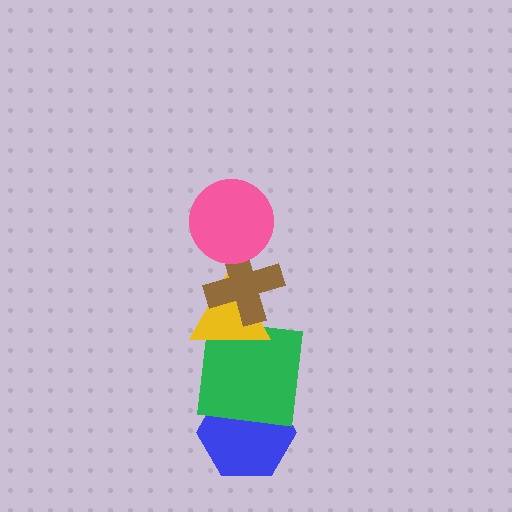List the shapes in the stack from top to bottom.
From top to bottom: the pink circle, the brown cross, the yellow triangle, the green square, the blue hexagon.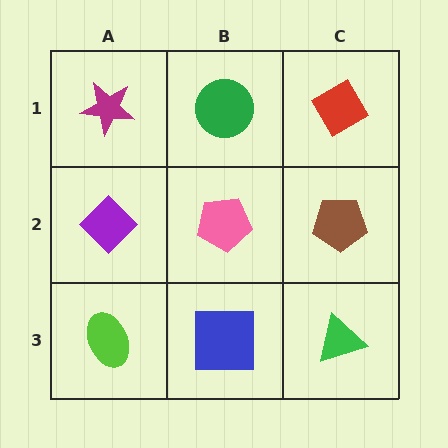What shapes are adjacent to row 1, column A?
A purple diamond (row 2, column A), a green circle (row 1, column B).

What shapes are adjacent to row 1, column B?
A pink pentagon (row 2, column B), a magenta star (row 1, column A), a red diamond (row 1, column C).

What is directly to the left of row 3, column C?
A blue square.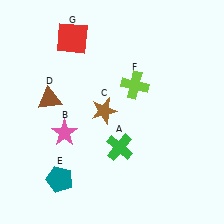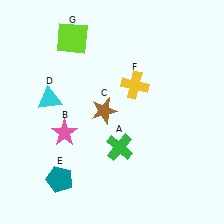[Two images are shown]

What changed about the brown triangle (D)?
In Image 1, D is brown. In Image 2, it changed to cyan.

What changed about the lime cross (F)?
In Image 1, F is lime. In Image 2, it changed to yellow.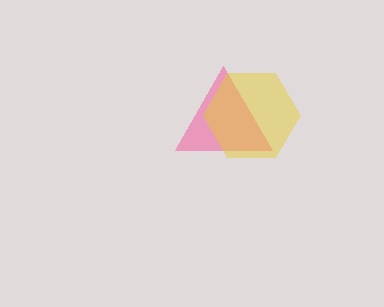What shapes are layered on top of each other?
The layered shapes are: a pink triangle, a yellow hexagon.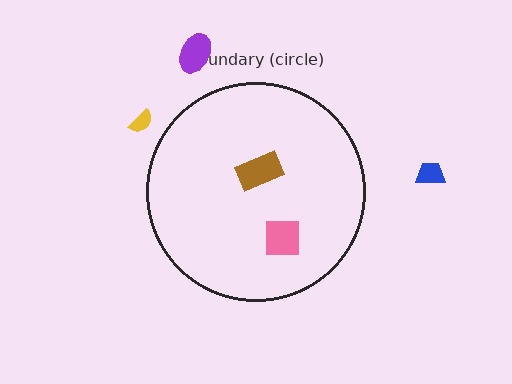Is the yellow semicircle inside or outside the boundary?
Outside.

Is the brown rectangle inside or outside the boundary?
Inside.